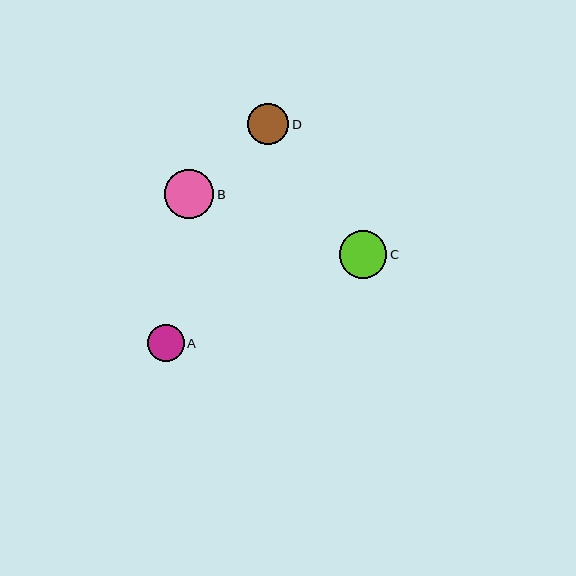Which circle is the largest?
Circle B is the largest with a size of approximately 49 pixels.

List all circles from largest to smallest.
From largest to smallest: B, C, D, A.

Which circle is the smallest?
Circle A is the smallest with a size of approximately 37 pixels.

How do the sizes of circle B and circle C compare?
Circle B and circle C are approximately the same size.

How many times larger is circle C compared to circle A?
Circle C is approximately 1.3 times the size of circle A.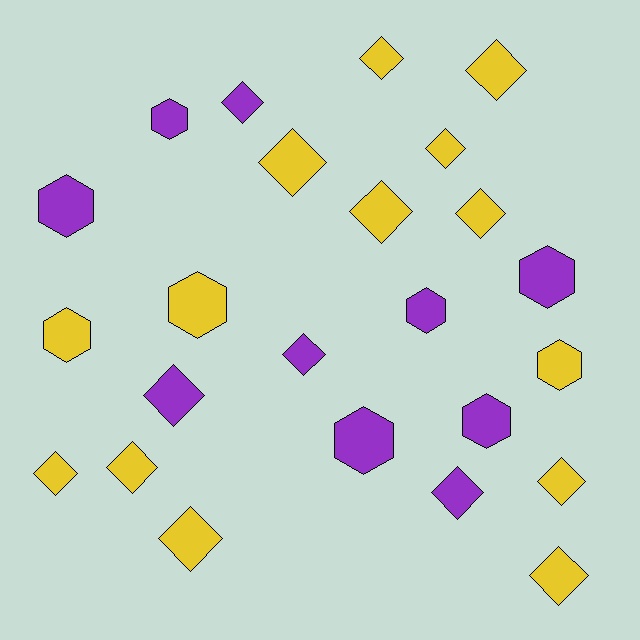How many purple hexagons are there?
There are 6 purple hexagons.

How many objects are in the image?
There are 24 objects.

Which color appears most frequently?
Yellow, with 14 objects.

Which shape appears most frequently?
Diamond, with 15 objects.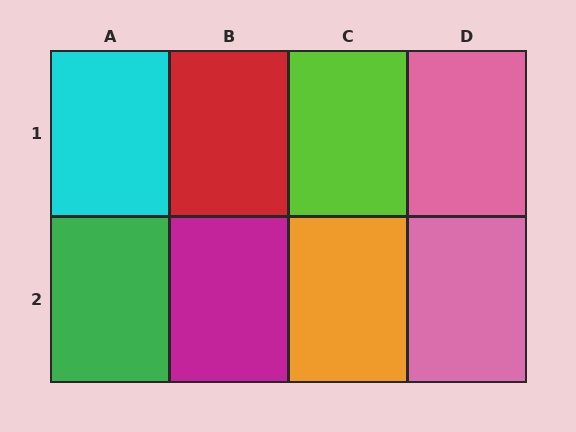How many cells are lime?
1 cell is lime.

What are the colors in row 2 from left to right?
Green, magenta, orange, pink.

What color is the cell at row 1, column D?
Pink.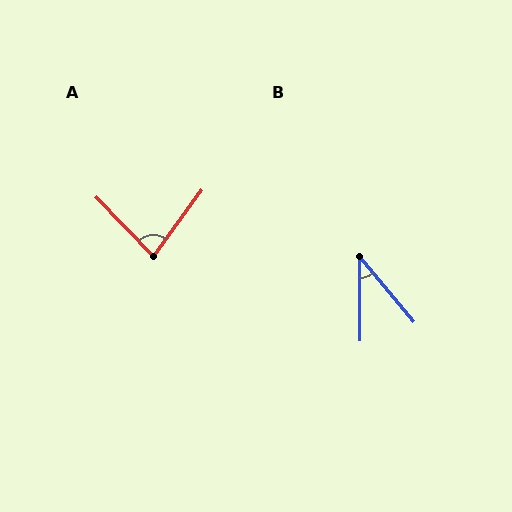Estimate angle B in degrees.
Approximately 39 degrees.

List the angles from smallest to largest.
B (39°), A (81°).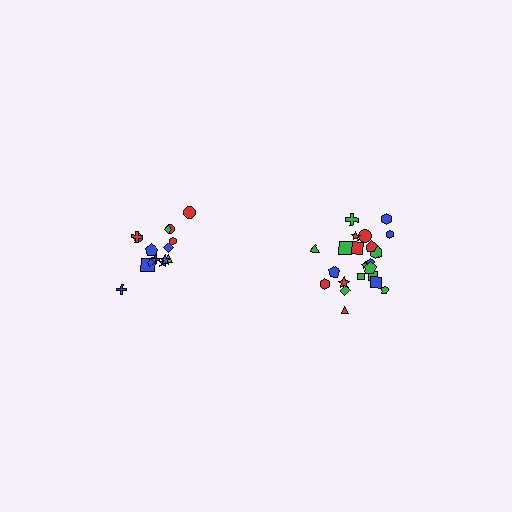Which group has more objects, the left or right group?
The right group.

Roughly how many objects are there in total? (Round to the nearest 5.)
Roughly 35 objects in total.